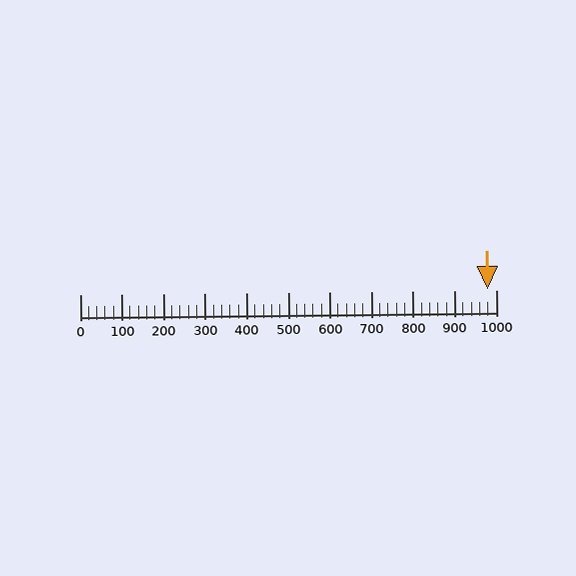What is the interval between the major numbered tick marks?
The major tick marks are spaced 100 units apart.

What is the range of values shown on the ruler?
The ruler shows values from 0 to 1000.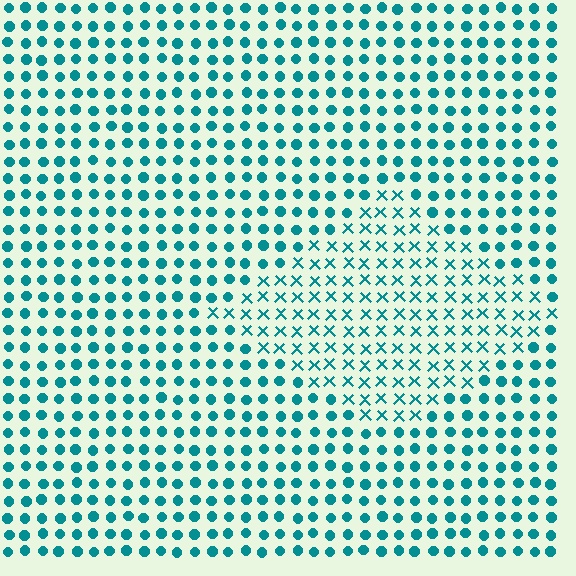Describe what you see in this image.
The image is filled with small teal elements arranged in a uniform grid. A diamond-shaped region contains X marks, while the surrounding area contains circles. The boundary is defined purely by the change in element shape.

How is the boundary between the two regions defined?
The boundary is defined by a change in element shape: X marks inside vs. circles outside. All elements share the same color and spacing.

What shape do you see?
I see a diamond.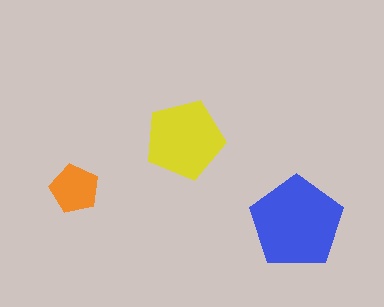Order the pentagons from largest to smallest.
the blue one, the yellow one, the orange one.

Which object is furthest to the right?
The blue pentagon is rightmost.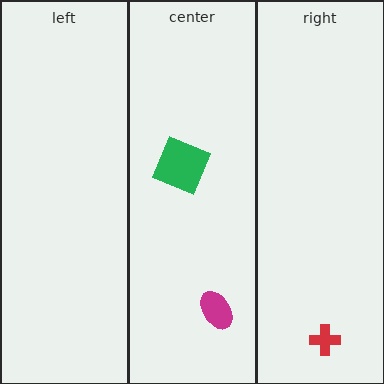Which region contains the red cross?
The right region.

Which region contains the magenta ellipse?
The center region.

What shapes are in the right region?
The red cross.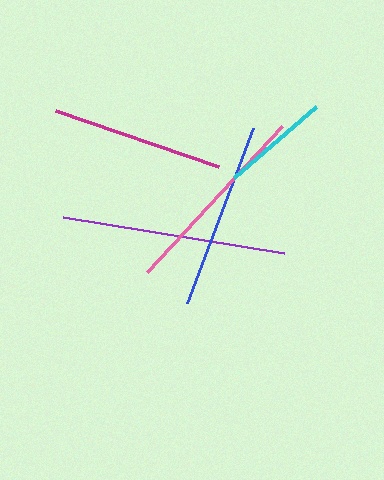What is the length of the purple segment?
The purple segment is approximately 223 pixels long.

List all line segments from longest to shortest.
From longest to shortest: purple, pink, blue, magenta, cyan.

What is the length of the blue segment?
The blue segment is approximately 187 pixels long.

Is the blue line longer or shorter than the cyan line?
The blue line is longer than the cyan line.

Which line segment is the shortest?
The cyan line is the shortest at approximately 109 pixels.